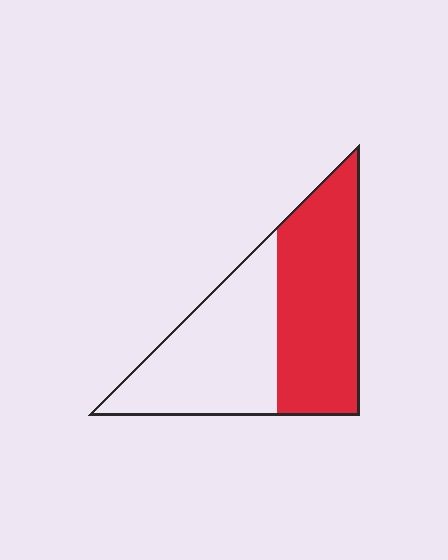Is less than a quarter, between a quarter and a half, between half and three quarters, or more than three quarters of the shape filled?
Between half and three quarters.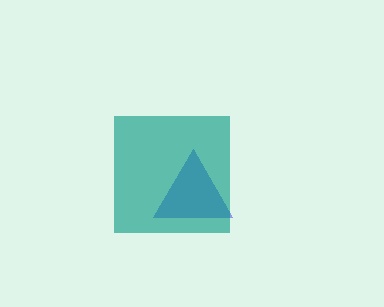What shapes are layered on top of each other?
The layered shapes are: a blue triangle, a teal square.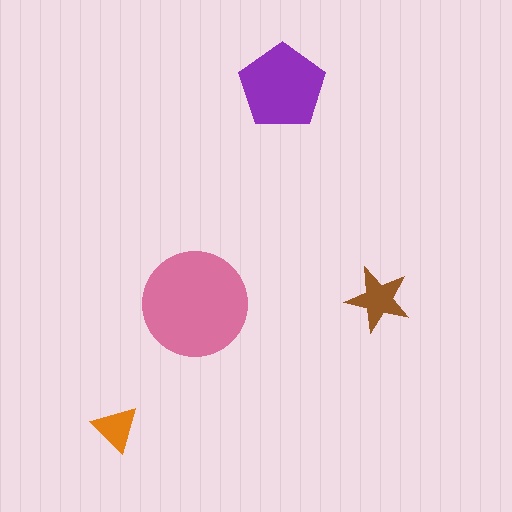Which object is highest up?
The purple pentagon is topmost.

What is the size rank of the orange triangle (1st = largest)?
4th.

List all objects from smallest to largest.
The orange triangle, the brown star, the purple pentagon, the pink circle.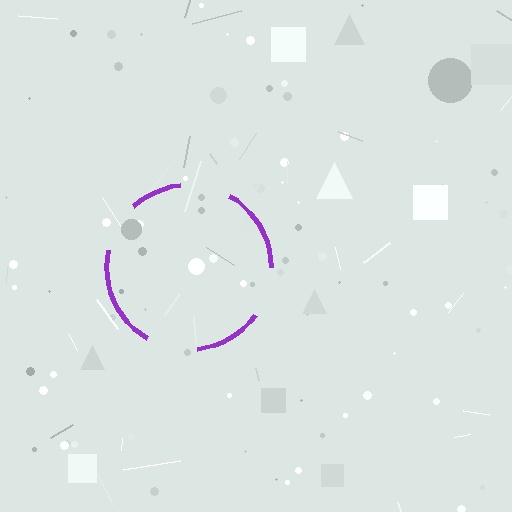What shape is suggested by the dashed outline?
The dashed outline suggests a circle.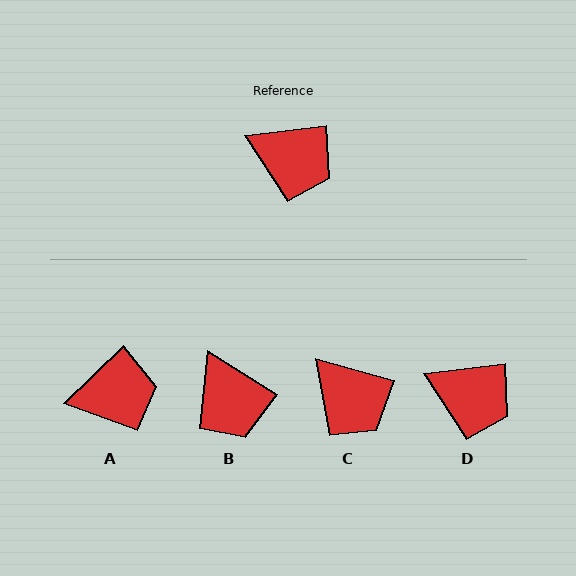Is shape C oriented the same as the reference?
No, it is off by about 23 degrees.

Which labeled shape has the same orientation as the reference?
D.